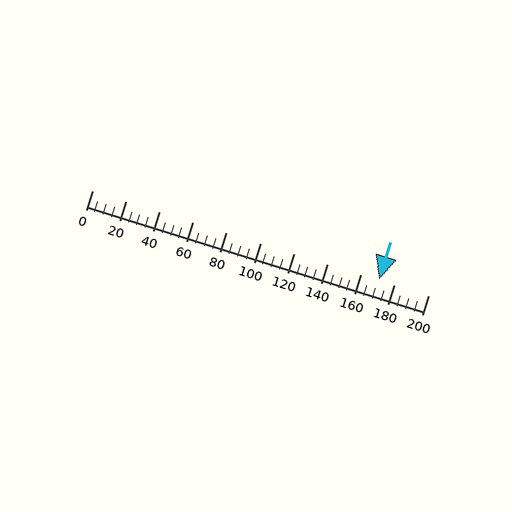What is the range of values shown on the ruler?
The ruler shows values from 0 to 200.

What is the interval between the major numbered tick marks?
The major tick marks are spaced 20 units apart.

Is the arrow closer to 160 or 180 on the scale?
The arrow is closer to 180.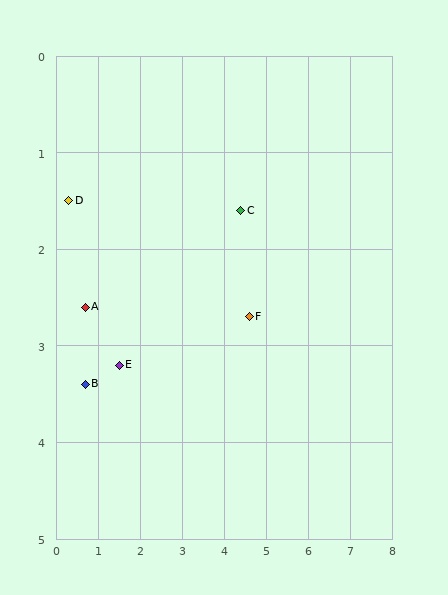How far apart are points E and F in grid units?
Points E and F are about 3.1 grid units apart.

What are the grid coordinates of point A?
Point A is at approximately (0.7, 2.6).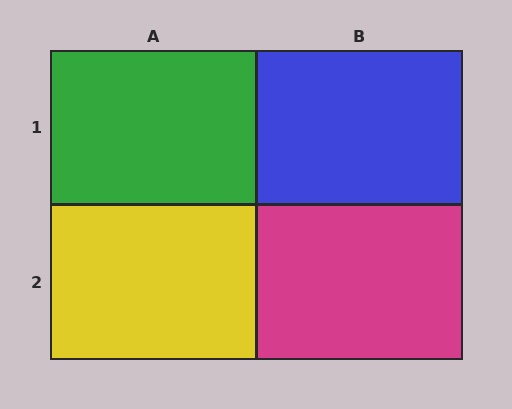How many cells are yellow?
1 cell is yellow.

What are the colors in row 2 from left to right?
Yellow, magenta.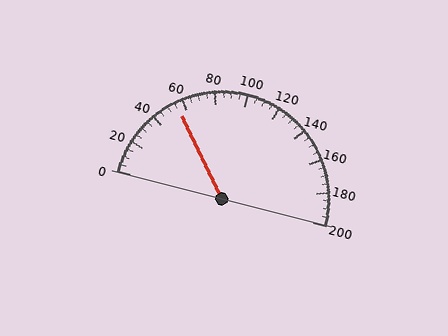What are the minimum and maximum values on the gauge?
The gauge ranges from 0 to 200.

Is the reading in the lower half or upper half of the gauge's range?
The reading is in the lower half of the range (0 to 200).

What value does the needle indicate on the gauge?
The needle indicates approximately 55.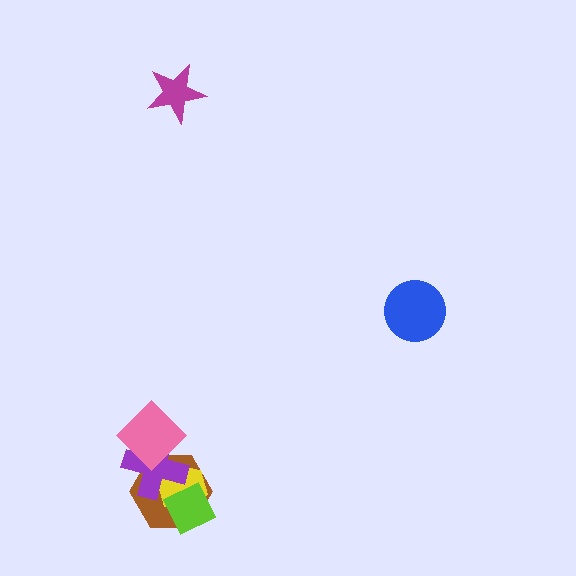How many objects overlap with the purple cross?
4 objects overlap with the purple cross.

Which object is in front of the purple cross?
The pink diamond is in front of the purple cross.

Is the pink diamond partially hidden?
No, no other shape covers it.